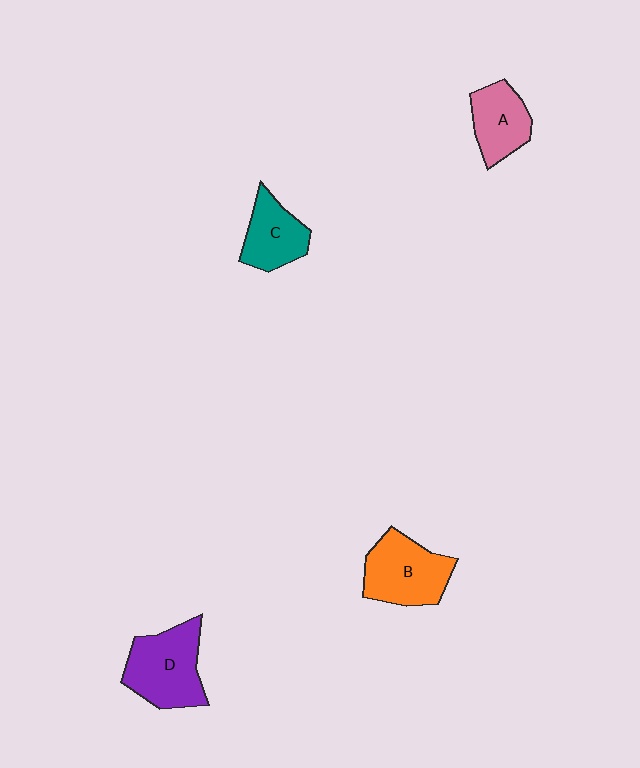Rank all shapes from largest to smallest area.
From largest to smallest: D (purple), B (orange), A (pink), C (teal).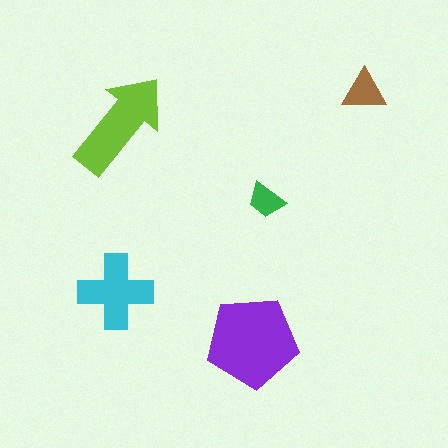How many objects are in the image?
There are 5 objects in the image.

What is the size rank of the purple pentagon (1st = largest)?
1st.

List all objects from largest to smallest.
The purple pentagon, the lime arrow, the cyan cross, the brown triangle, the green trapezoid.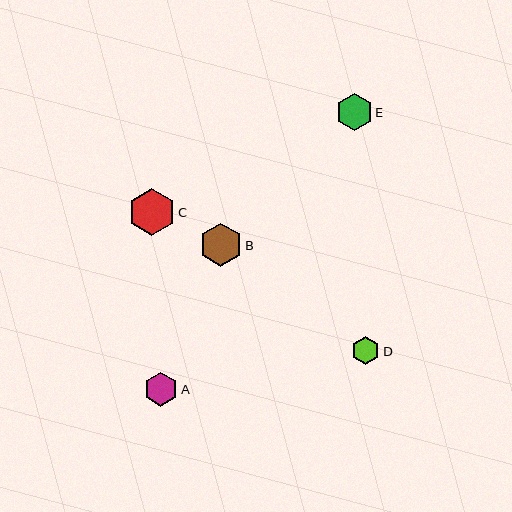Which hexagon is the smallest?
Hexagon D is the smallest with a size of approximately 28 pixels.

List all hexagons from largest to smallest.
From largest to smallest: C, B, E, A, D.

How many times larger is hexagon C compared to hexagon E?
Hexagon C is approximately 1.3 times the size of hexagon E.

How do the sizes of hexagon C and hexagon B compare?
Hexagon C and hexagon B are approximately the same size.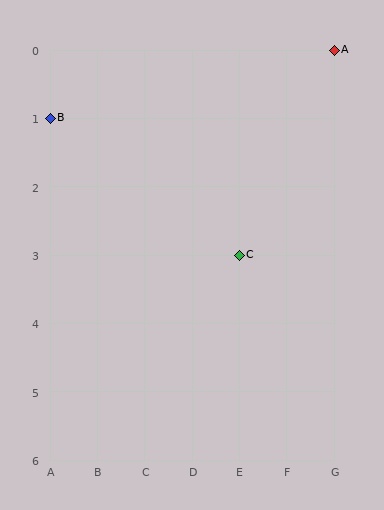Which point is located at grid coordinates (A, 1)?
Point B is at (A, 1).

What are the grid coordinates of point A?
Point A is at grid coordinates (G, 0).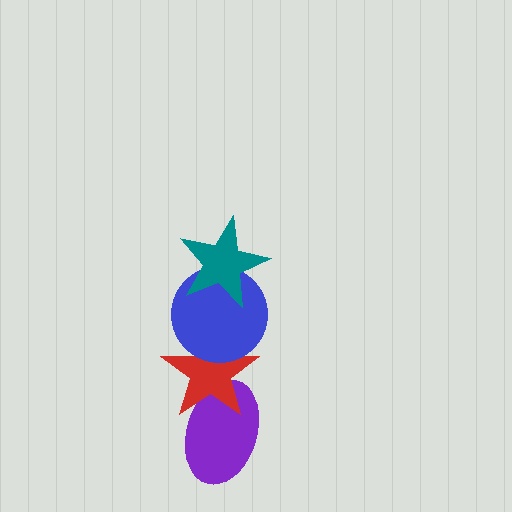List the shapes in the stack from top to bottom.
From top to bottom: the teal star, the blue circle, the red star, the purple ellipse.